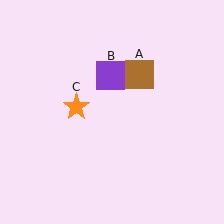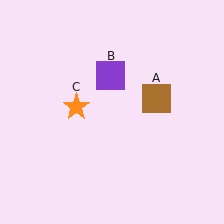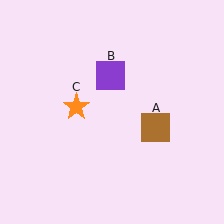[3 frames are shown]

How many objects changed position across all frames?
1 object changed position: brown square (object A).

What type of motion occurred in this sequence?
The brown square (object A) rotated clockwise around the center of the scene.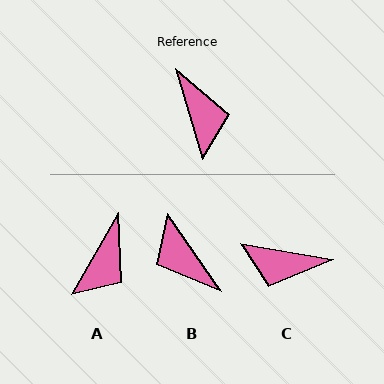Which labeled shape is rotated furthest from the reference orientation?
B, about 162 degrees away.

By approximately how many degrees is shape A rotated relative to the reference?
Approximately 47 degrees clockwise.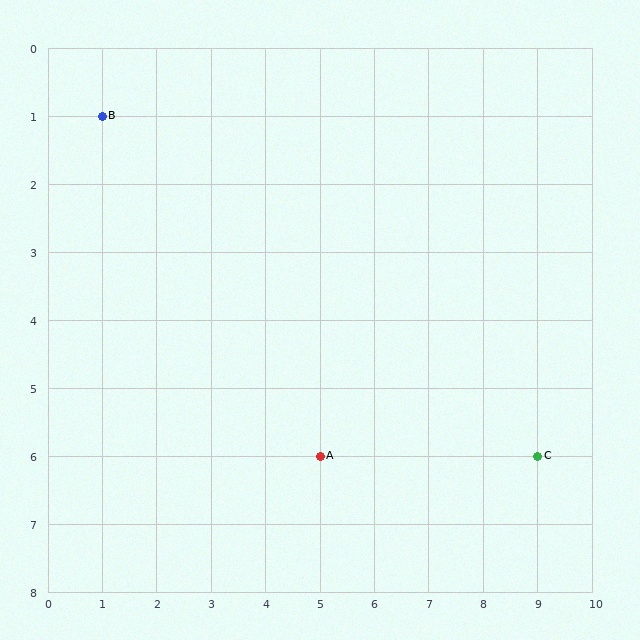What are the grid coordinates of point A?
Point A is at grid coordinates (5, 6).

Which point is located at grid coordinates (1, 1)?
Point B is at (1, 1).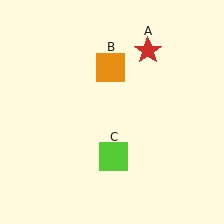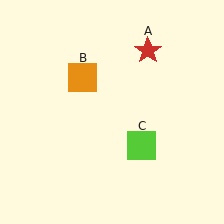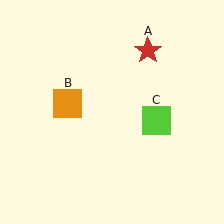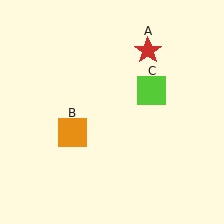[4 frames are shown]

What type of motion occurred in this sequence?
The orange square (object B), lime square (object C) rotated counterclockwise around the center of the scene.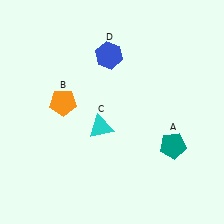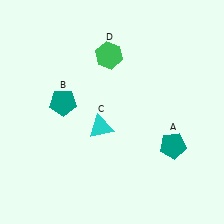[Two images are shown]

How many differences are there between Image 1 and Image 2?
There are 2 differences between the two images.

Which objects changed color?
B changed from orange to teal. D changed from blue to green.